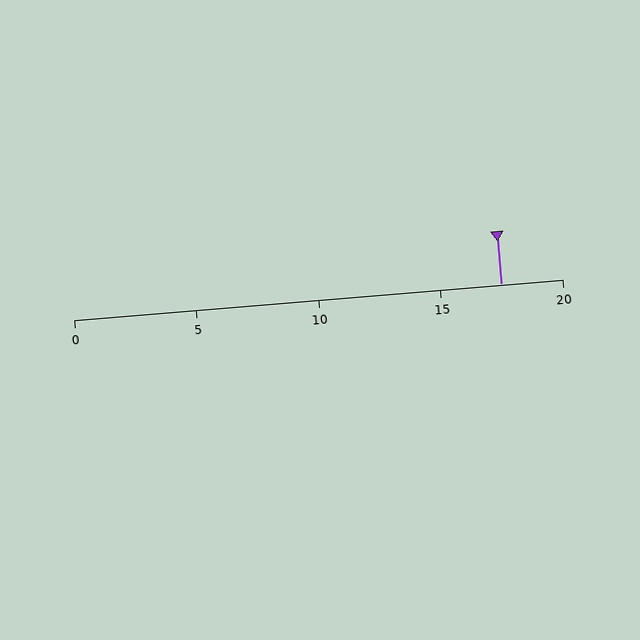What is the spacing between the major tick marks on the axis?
The major ticks are spaced 5 apart.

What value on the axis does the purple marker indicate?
The marker indicates approximately 17.5.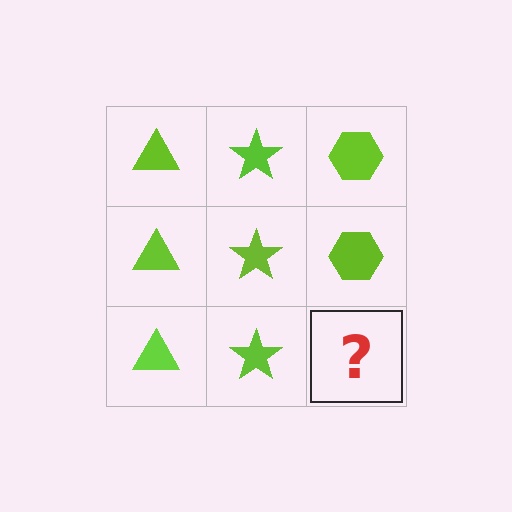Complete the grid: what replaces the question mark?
The question mark should be replaced with a lime hexagon.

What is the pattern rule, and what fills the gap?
The rule is that each column has a consistent shape. The gap should be filled with a lime hexagon.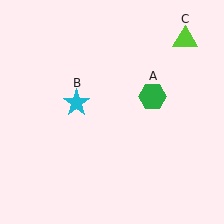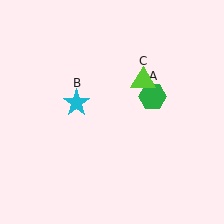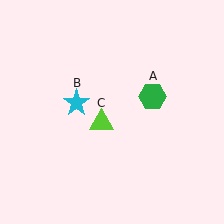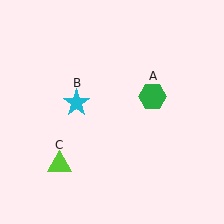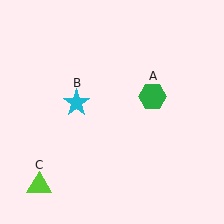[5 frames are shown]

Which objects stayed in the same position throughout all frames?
Green hexagon (object A) and cyan star (object B) remained stationary.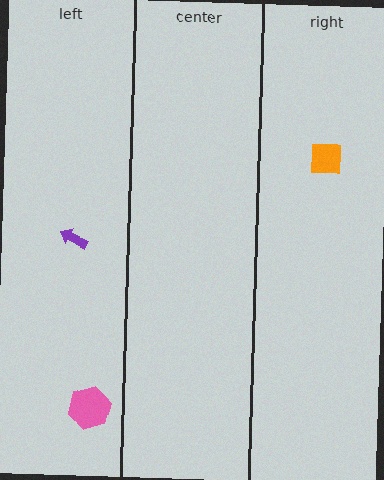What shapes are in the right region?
The orange square.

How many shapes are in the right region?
1.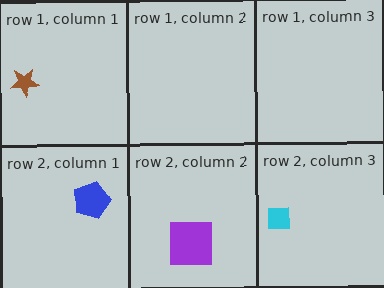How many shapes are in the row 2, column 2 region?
1.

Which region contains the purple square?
The row 2, column 2 region.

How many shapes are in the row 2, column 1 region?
1.